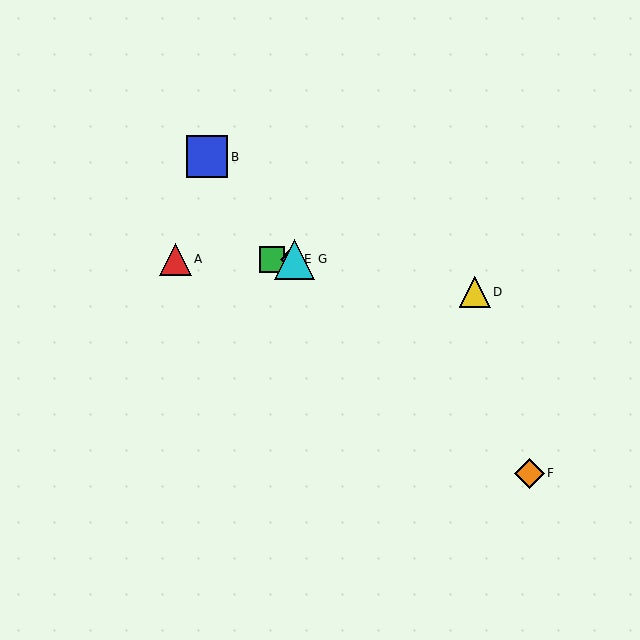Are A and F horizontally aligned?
No, A is at y≈259 and F is at y≈473.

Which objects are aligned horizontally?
Objects A, C, E, G are aligned horizontally.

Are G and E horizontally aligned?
Yes, both are at y≈259.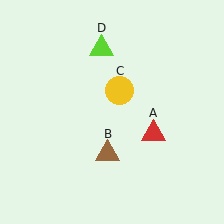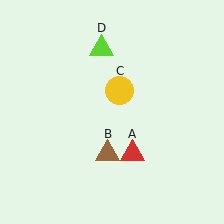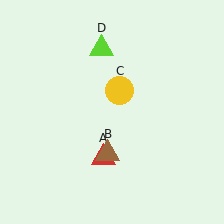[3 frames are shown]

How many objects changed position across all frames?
1 object changed position: red triangle (object A).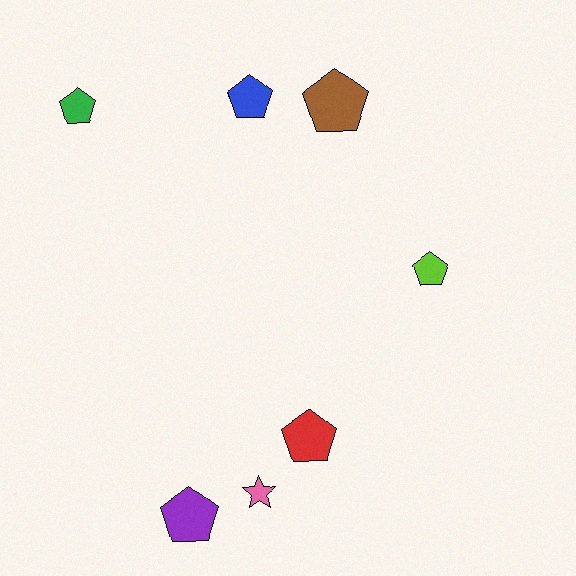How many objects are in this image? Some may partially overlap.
There are 7 objects.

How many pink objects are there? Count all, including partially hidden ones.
There is 1 pink object.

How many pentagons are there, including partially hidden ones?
There are 6 pentagons.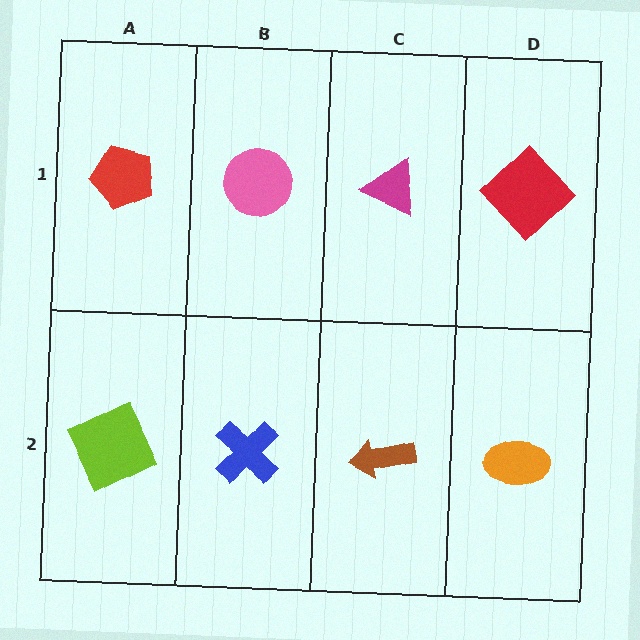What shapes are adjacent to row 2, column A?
A red pentagon (row 1, column A), a blue cross (row 2, column B).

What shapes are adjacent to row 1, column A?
A lime square (row 2, column A), a pink circle (row 1, column B).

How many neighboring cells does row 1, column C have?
3.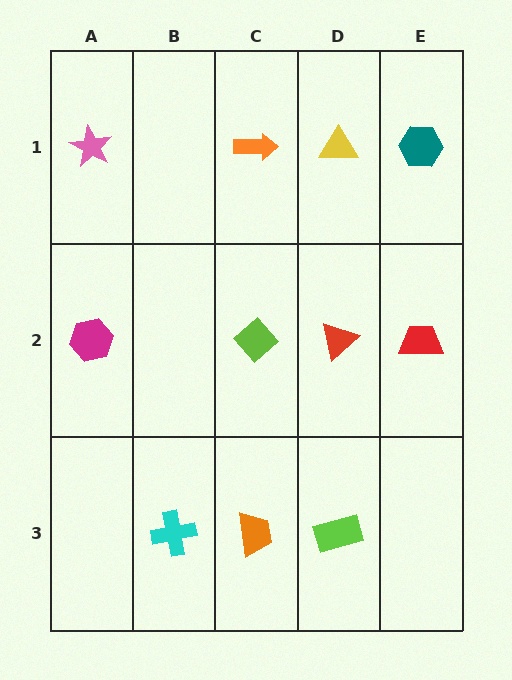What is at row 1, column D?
A yellow triangle.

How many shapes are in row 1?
4 shapes.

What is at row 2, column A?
A magenta hexagon.